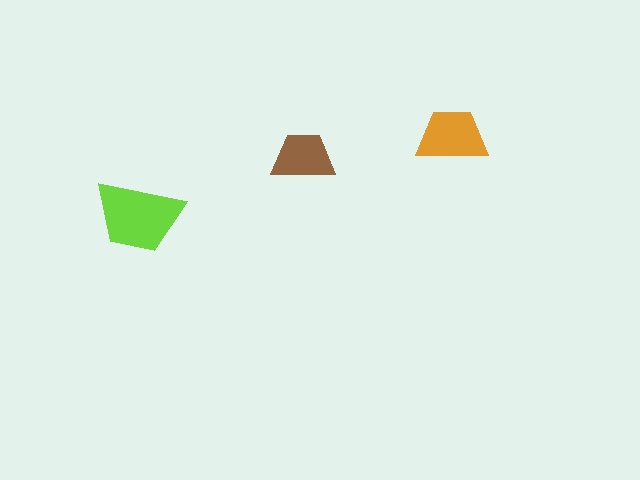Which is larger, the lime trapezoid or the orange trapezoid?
The lime one.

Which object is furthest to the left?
The lime trapezoid is leftmost.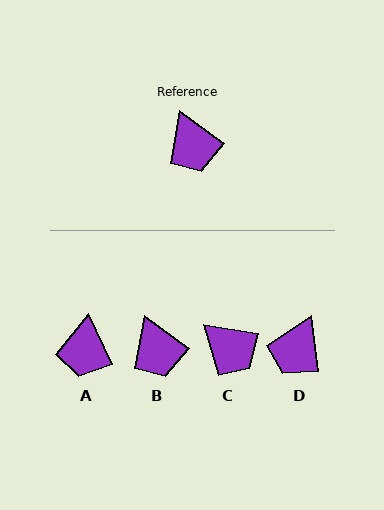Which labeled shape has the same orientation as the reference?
B.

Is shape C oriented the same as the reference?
No, it is off by about 26 degrees.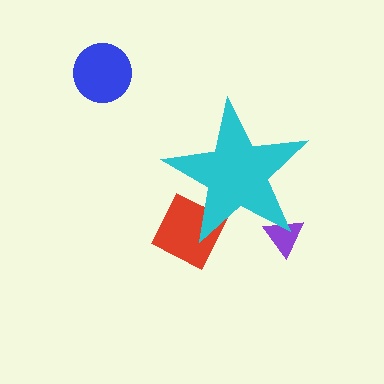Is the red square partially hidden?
Yes, the red square is partially hidden behind the cyan star.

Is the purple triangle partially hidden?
Yes, the purple triangle is partially hidden behind the cyan star.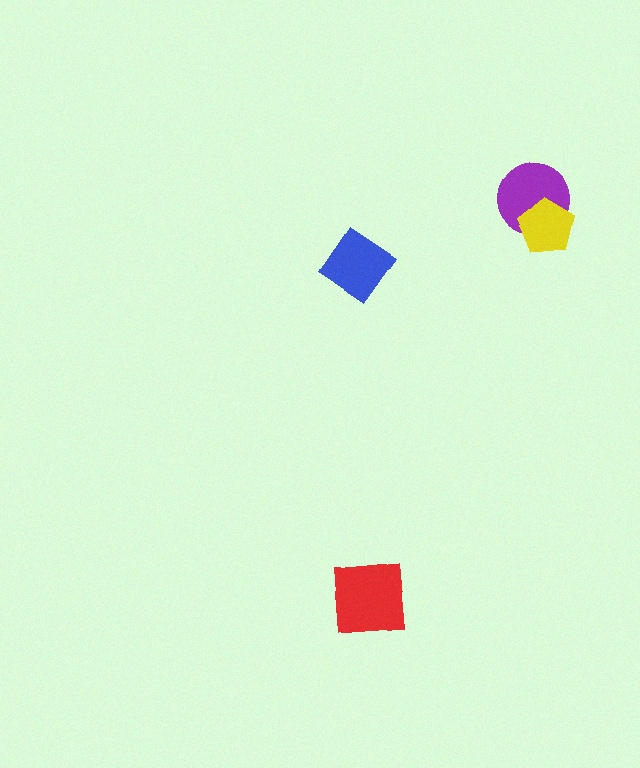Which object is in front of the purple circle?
The yellow pentagon is in front of the purple circle.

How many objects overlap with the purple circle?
1 object overlaps with the purple circle.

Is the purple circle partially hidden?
Yes, it is partially covered by another shape.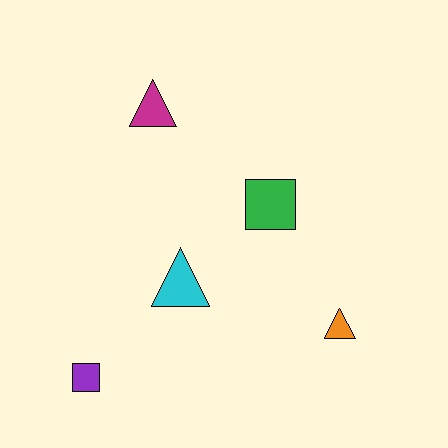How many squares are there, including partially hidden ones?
There are 2 squares.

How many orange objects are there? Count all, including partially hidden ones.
There is 1 orange object.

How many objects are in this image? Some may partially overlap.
There are 5 objects.